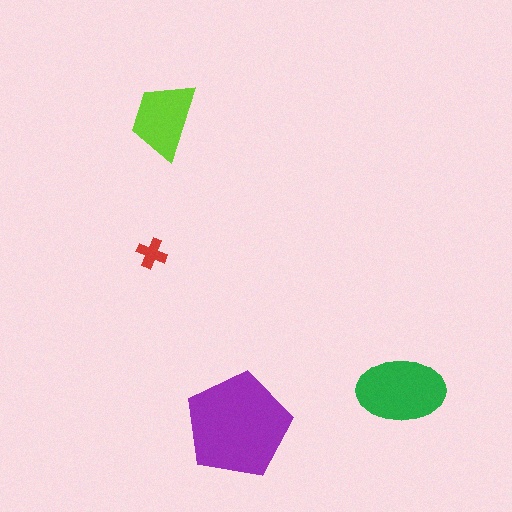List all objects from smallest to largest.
The red cross, the lime trapezoid, the green ellipse, the purple pentagon.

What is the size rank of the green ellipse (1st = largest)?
2nd.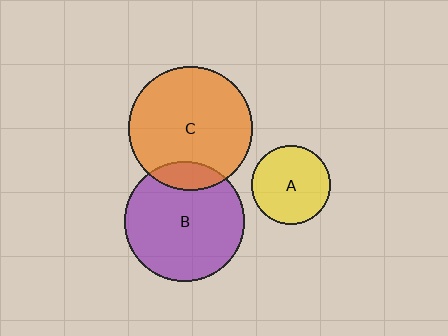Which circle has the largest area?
Circle C (orange).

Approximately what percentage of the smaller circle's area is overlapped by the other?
Approximately 15%.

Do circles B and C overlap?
Yes.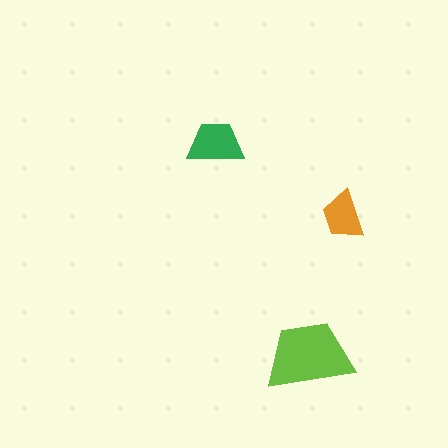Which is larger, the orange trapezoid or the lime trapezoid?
The lime one.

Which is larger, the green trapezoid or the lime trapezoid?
The lime one.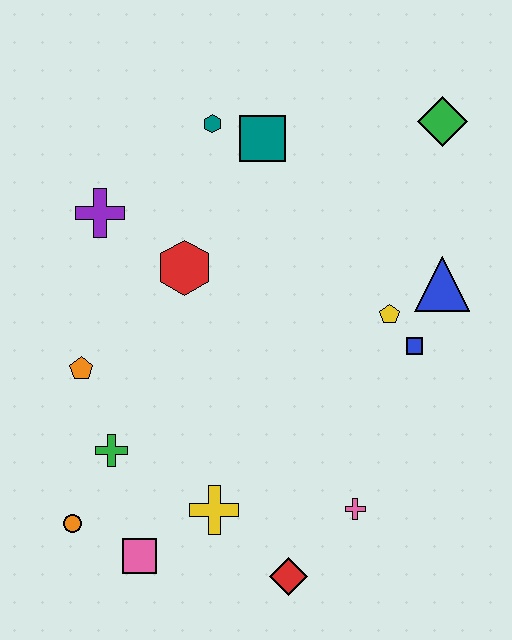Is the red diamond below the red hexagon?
Yes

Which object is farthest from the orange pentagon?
The green diamond is farthest from the orange pentagon.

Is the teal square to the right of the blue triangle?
No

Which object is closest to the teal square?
The teal hexagon is closest to the teal square.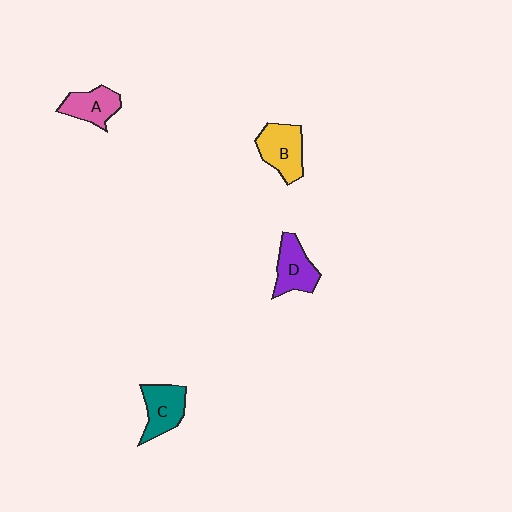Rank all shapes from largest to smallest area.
From largest to smallest: B (yellow), C (teal), D (purple), A (pink).